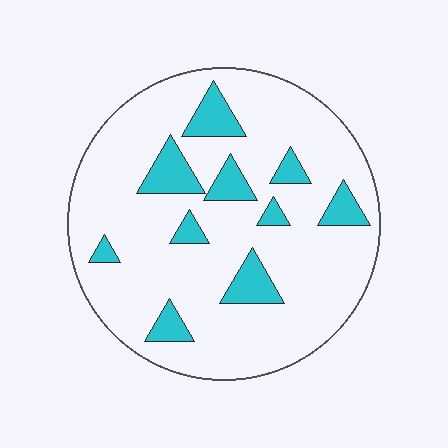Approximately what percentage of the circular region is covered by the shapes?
Approximately 15%.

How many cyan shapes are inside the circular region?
10.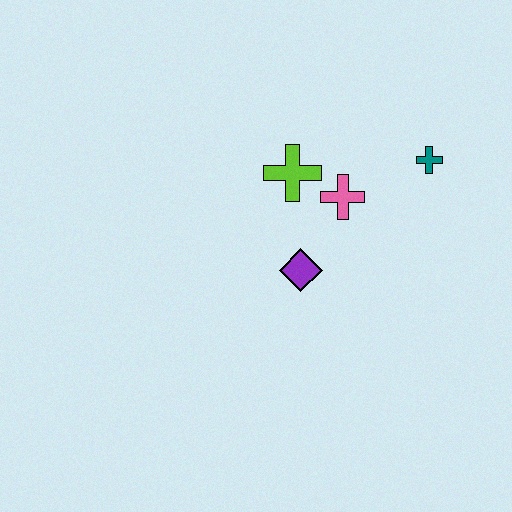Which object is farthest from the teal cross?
The purple diamond is farthest from the teal cross.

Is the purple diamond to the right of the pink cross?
No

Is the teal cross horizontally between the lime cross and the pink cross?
No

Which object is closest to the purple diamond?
The pink cross is closest to the purple diamond.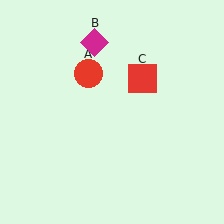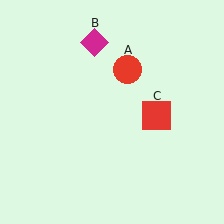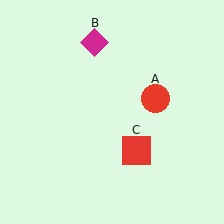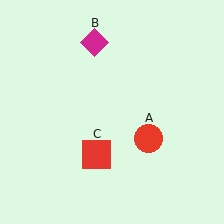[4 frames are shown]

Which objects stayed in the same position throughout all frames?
Magenta diamond (object B) remained stationary.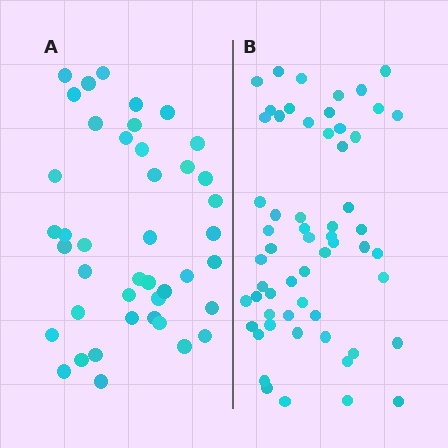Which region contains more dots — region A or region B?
Region B (the right region) has more dots.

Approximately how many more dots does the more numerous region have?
Region B has approximately 15 more dots than region A.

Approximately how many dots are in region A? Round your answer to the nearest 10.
About 40 dots. (The exact count is 42, which rounds to 40.)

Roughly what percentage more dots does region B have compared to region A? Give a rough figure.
About 40% more.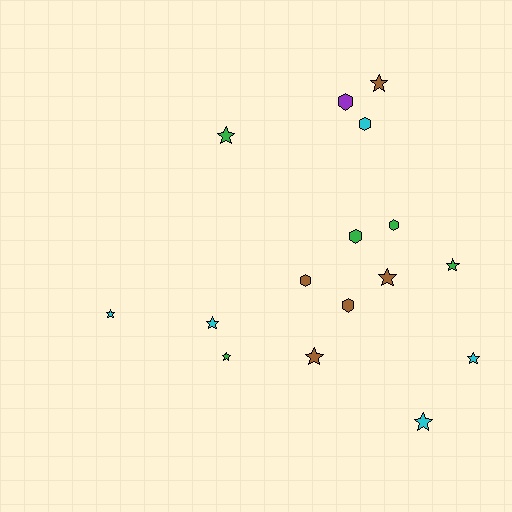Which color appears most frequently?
Cyan, with 5 objects.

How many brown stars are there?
There are 3 brown stars.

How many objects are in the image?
There are 16 objects.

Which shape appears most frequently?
Star, with 10 objects.